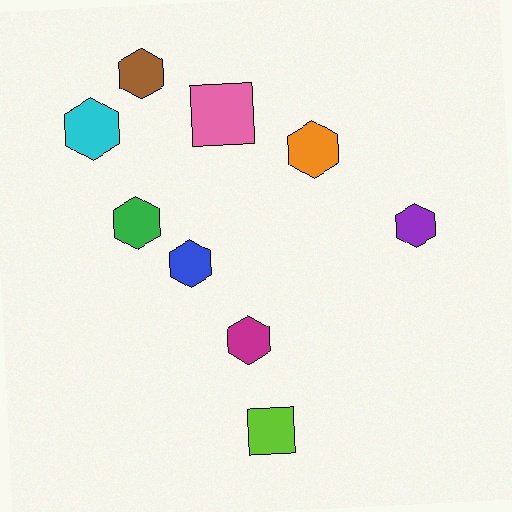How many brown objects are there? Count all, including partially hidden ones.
There is 1 brown object.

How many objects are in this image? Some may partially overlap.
There are 9 objects.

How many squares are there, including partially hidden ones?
There are 2 squares.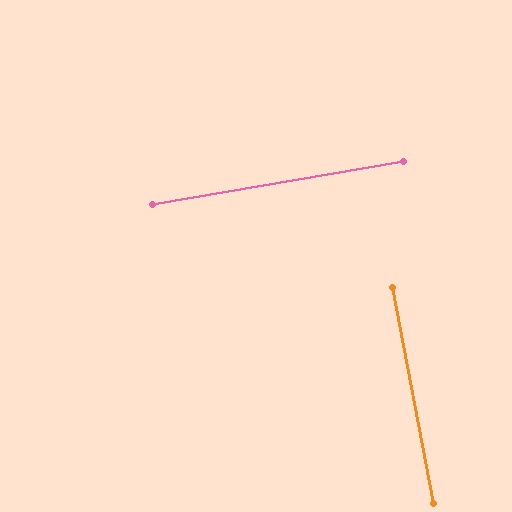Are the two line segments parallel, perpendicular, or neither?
Perpendicular — they meet at approximately 89°.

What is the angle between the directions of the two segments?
Approximately 89 degrees.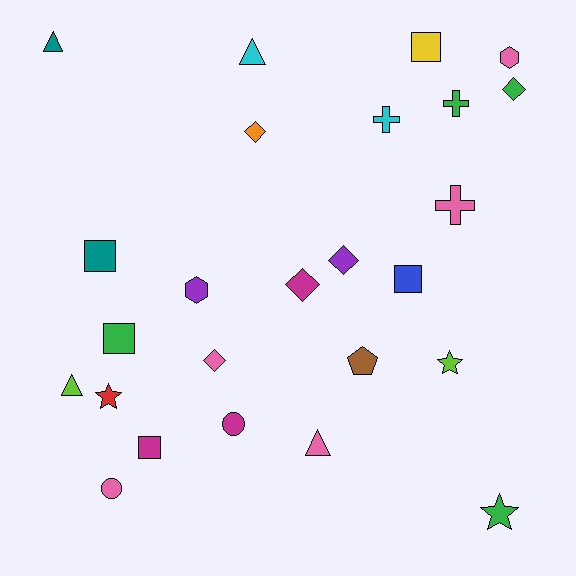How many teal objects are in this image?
There are 2 teal objects.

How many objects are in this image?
There are 25 objects.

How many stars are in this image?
There are 3 stars.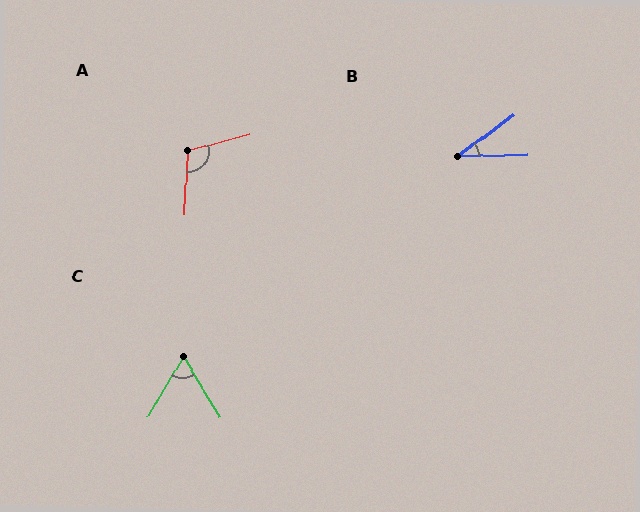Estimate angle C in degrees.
Approximately 61 degrees.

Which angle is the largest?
A, at approximately 109 degrees.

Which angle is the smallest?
B, at approximately 35 degrees.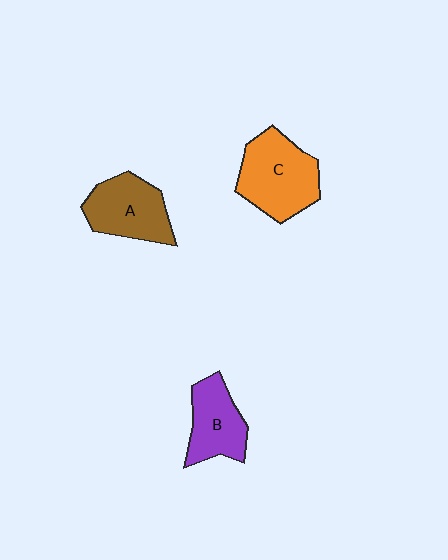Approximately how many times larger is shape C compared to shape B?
Approximately 1.4 times.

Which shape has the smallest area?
Shape B (purple).